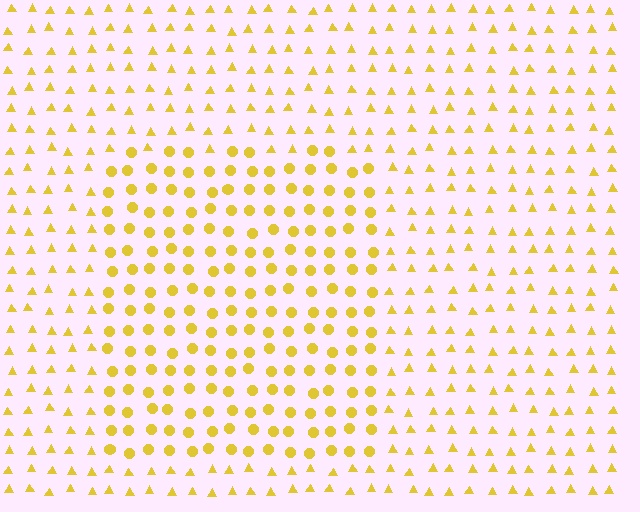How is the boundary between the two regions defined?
The boundary is defined by a change in element shape: circles inside vs. triangles outside. All elements share the same color and spacing.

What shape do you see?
I see a rectangle.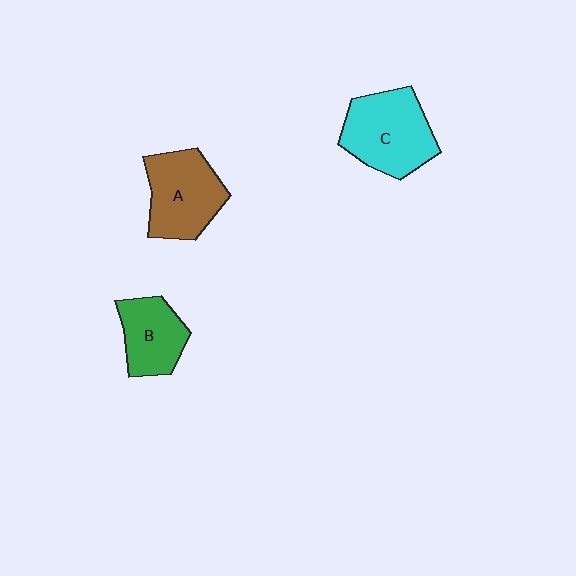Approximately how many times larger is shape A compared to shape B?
Approximately 1.3 times.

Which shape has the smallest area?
Shape B (green).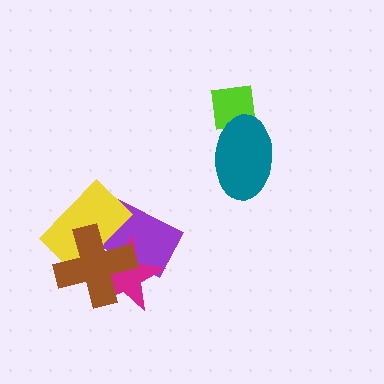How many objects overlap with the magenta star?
3 objects overlap with the magenta star.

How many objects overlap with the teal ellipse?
1 object overlaps with the teal ellipse.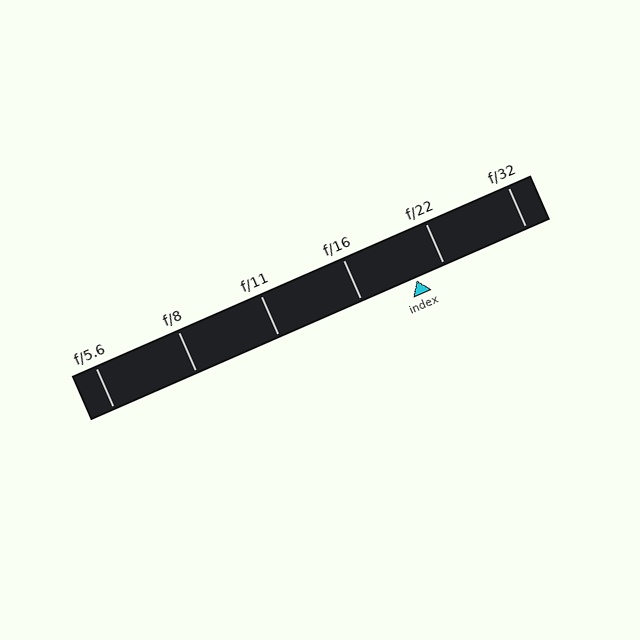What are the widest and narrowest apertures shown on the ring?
The widest aperture shown is f/5.6 and the narrowest is f/32.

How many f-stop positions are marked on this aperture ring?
There are 6 f-stop positions marked.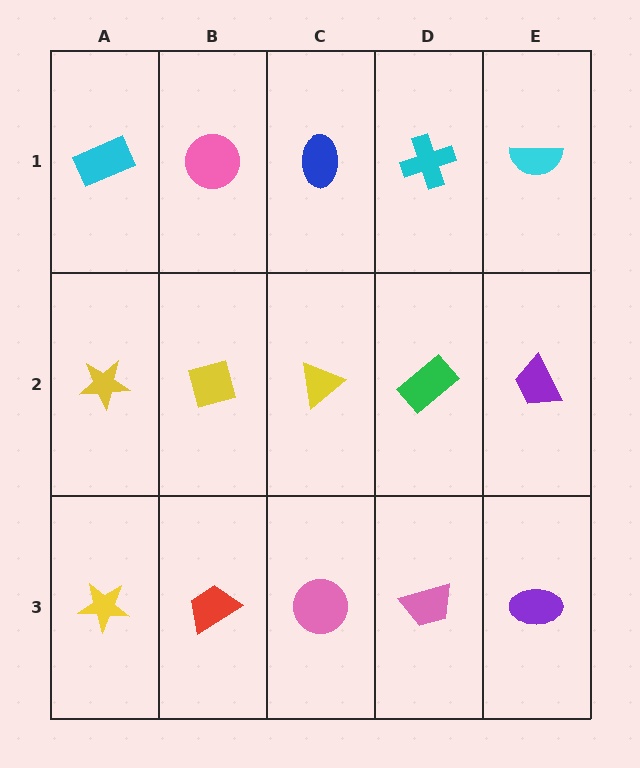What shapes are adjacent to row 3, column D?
A green rectangle (row 2, column D), a pink circle (row 3, column C), a purple ellipse (row 3, column E).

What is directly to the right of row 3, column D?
A purple ellipse.